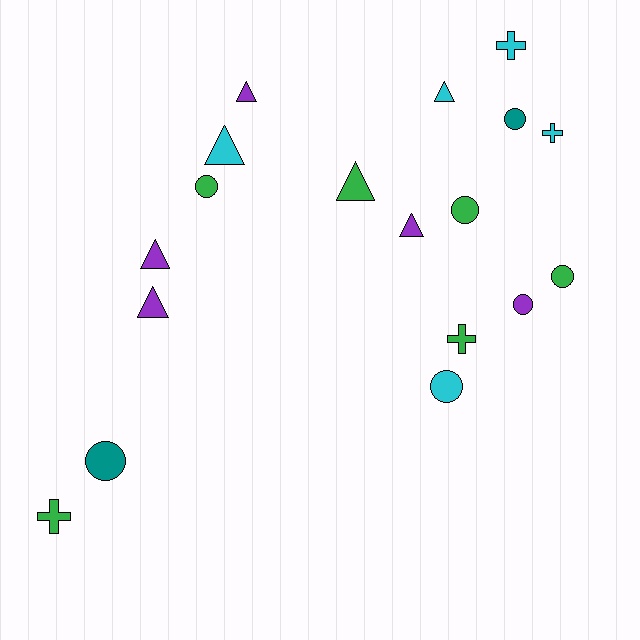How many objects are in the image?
There are 18 objects.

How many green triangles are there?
There is 1 green triangle.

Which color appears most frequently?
Green, with 6 objects.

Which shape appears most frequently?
Triangle, with 7 objects.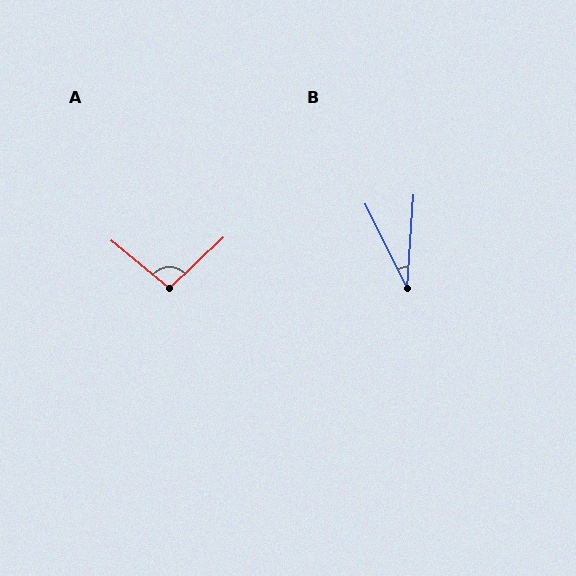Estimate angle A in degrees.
Approximately 97 degrees.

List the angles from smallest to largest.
B (30°), A (97°).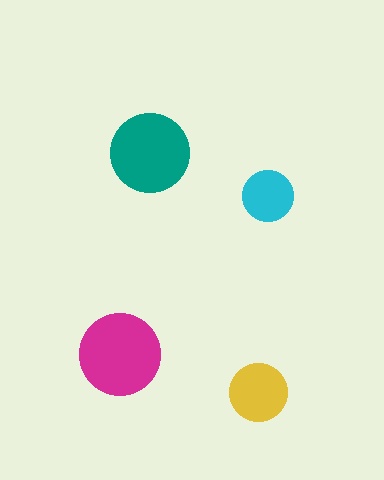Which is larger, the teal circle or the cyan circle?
The teal one.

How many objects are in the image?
There are 4 objects in the image.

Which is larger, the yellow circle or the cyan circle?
The yellow one.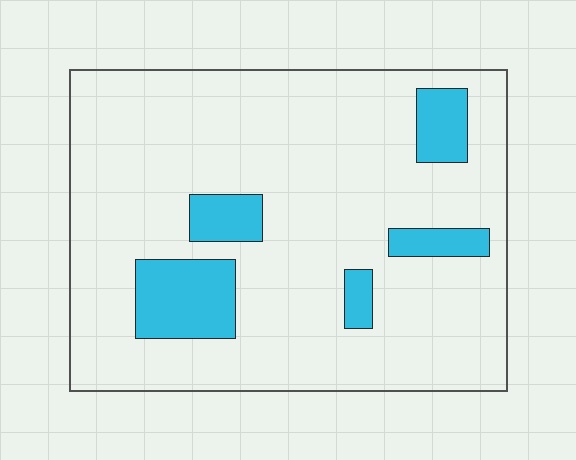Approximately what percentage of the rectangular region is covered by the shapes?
Approximately 15%.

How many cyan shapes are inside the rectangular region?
5.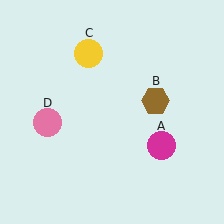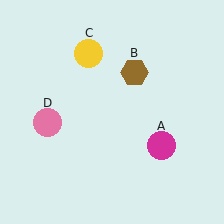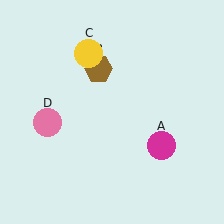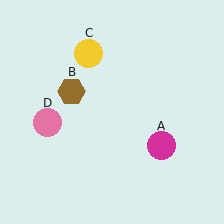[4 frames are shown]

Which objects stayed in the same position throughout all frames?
Magenta circle (object A) and yellow circle (object C) and pink circle (object D) remained stationary.